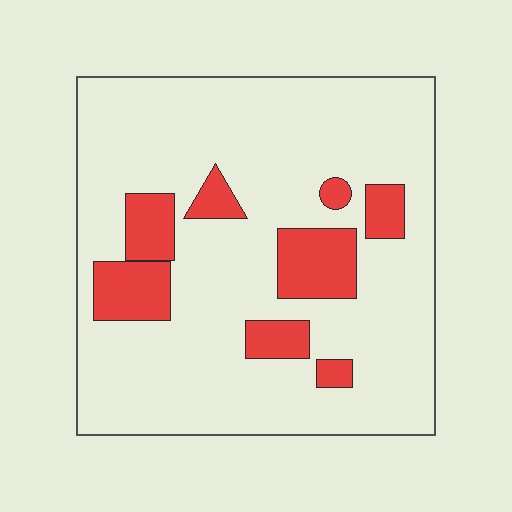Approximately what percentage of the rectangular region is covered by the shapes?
Approximately 15%.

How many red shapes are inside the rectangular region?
8.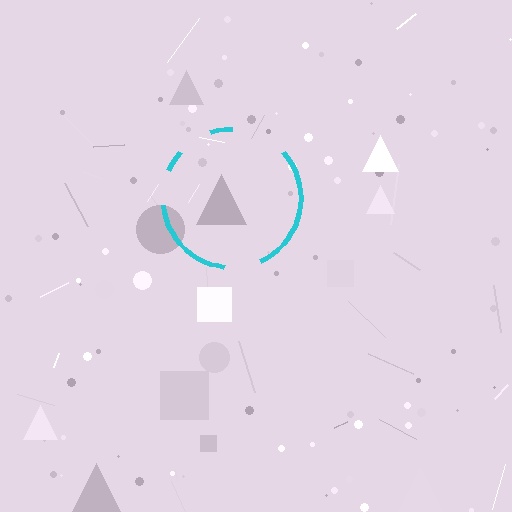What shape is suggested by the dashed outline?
The dashed outline suggests a circle.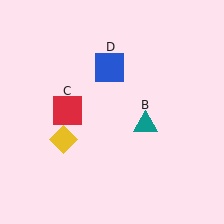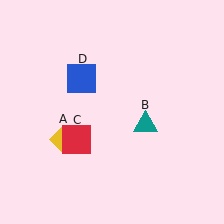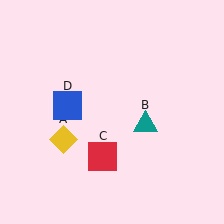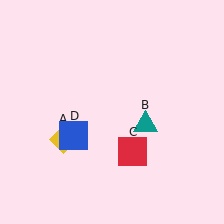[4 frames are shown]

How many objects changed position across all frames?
2 objects changed position: red square (object C), blue square (object D).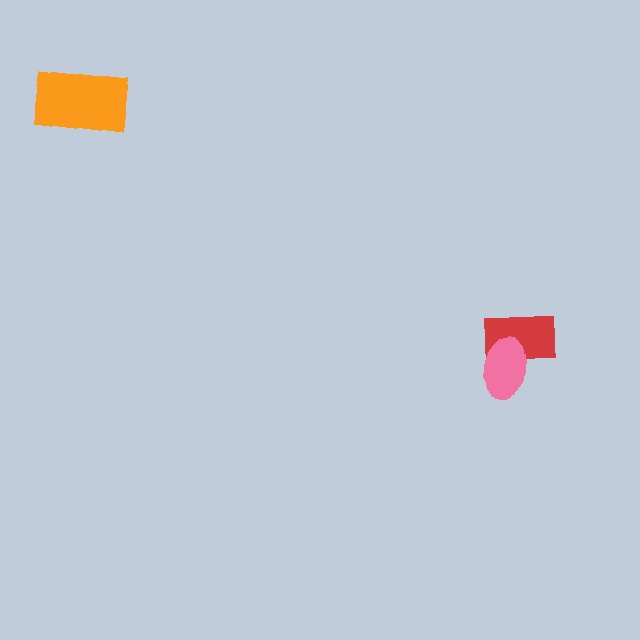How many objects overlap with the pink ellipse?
1 object overlaps with the pink ellipse.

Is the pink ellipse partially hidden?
No, no other shape covers it.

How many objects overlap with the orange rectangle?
0 objects overlap with the orange rectangle.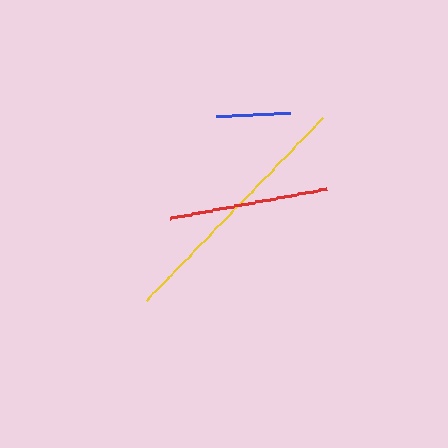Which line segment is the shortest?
The blue line is the shortest at approximately 74 pixels.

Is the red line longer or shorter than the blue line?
The red line is longer than the blue line.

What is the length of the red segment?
The red segment is approximately 160 pixels long.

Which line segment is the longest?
The yellow line is the longest at approximately 255 pixels.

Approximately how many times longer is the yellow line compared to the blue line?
The yellow line is approximately 3.5 times the length of the blue line.